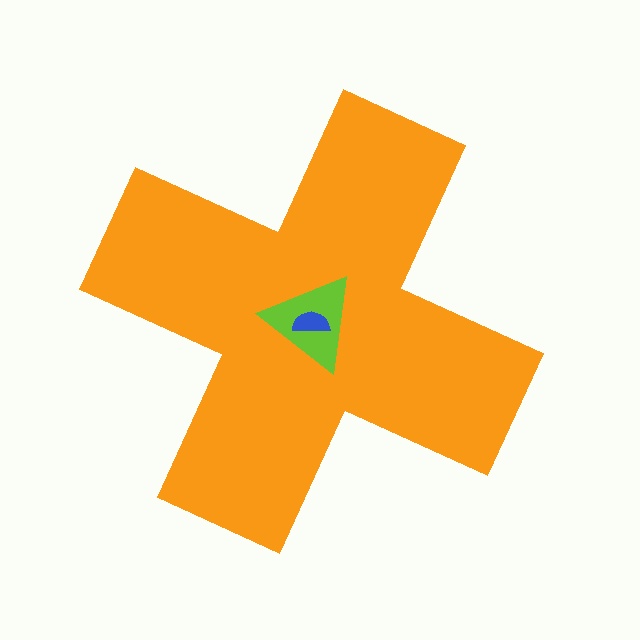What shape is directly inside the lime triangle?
The blue semicircle.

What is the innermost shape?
The blue semicircle.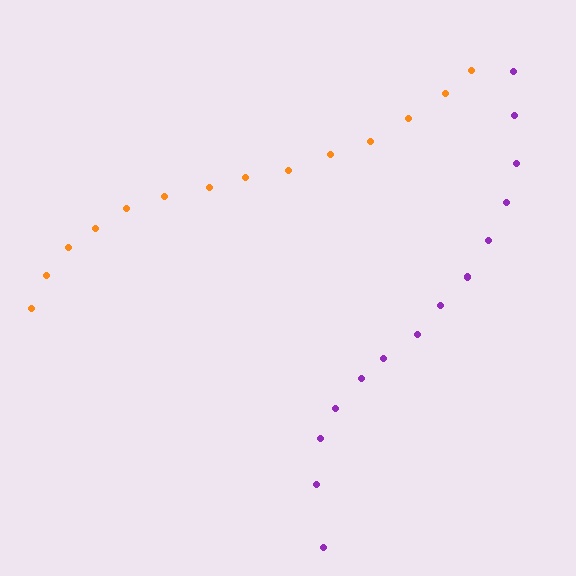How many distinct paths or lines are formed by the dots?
There are 2 distinct paths.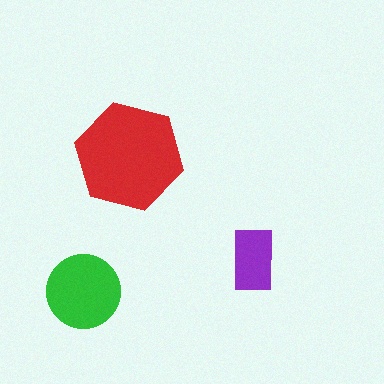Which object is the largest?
The red hexagon.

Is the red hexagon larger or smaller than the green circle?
Larger.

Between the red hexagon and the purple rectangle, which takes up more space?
The red hexagon.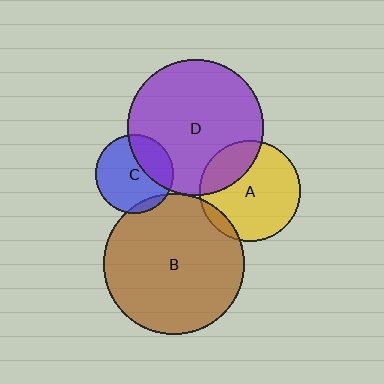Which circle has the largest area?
Circle B (brown).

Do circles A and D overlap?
Yes.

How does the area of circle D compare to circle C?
Approximately 3.0 times.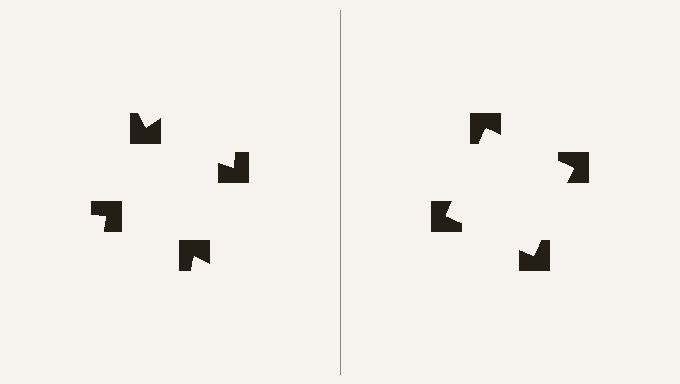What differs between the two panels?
The notched squares are positioned identically on both sides; only the wedge orientations differ. On the right they align to a square; on the left they are misaligned.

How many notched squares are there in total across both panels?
8 — 4 on each side.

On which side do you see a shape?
An illusory square appears on the right side. On the left side the wedge cuts are rotated, so no coherent shape forms.